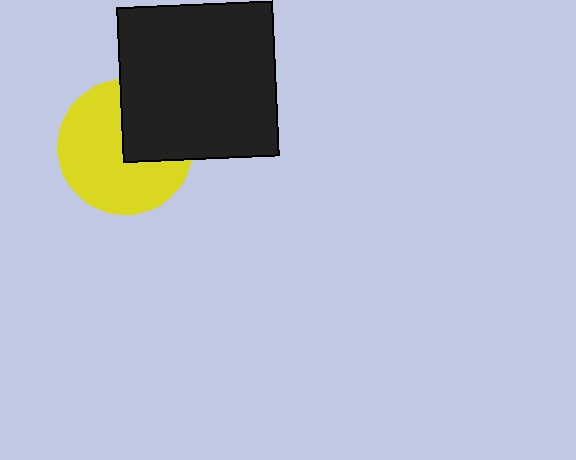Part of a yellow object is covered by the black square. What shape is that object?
It is a circle.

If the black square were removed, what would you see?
You would see the complete yellow circle.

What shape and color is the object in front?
The object in front is a black square.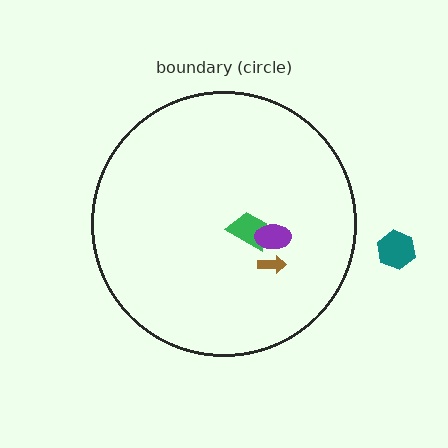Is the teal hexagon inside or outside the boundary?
Outside.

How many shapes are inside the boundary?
3 inside, 1 outside.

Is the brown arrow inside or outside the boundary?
Inside.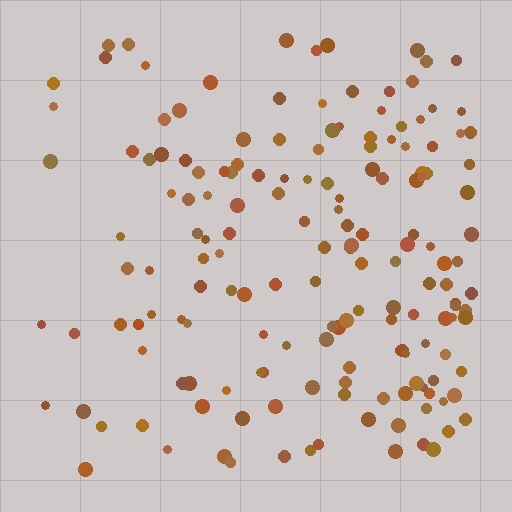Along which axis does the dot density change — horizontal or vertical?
Horizontal.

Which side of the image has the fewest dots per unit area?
The left.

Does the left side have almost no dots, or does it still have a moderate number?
Still a moderate number, just noticeably fewer than the right.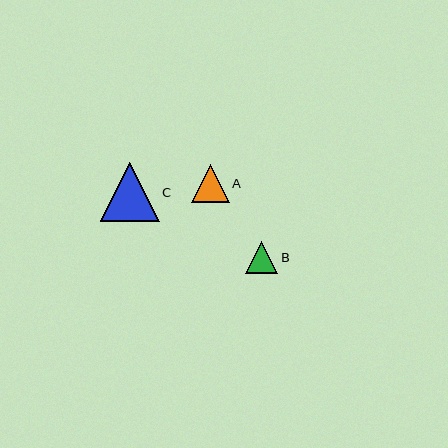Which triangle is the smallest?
Triangle B is the smallest with a size of approximately 32 pixels.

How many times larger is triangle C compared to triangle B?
Triangle C is approximately 1.8 times the size of triangle B.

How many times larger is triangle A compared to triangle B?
Triangle A is approximately 1.2 times the size of triangle B.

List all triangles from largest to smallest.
From largest to smallest: C, A, B.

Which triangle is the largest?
Triangle C is the largest with a size of approximately 59 pixels.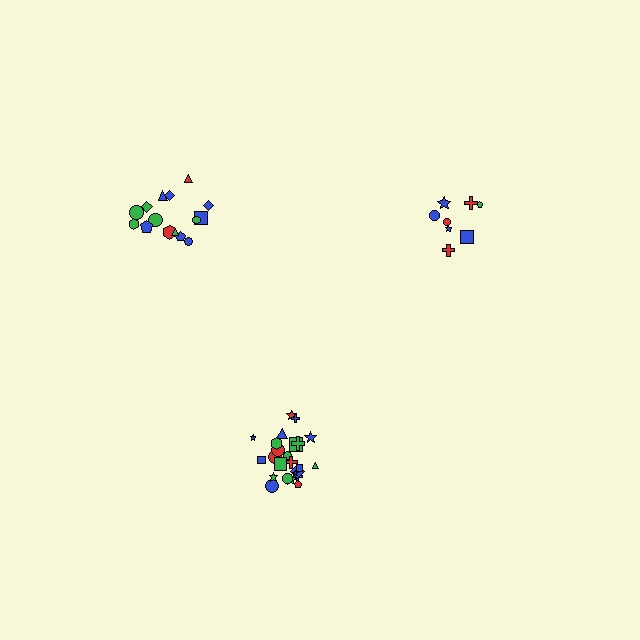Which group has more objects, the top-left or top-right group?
The top-left group.